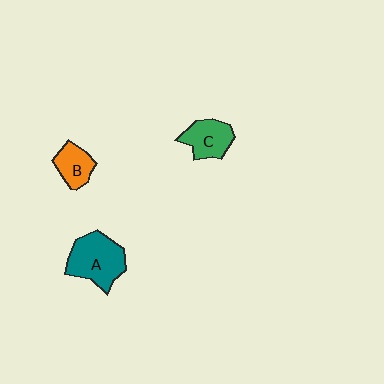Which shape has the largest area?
Shape A (teal).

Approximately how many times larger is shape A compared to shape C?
Approximately 1.5 times.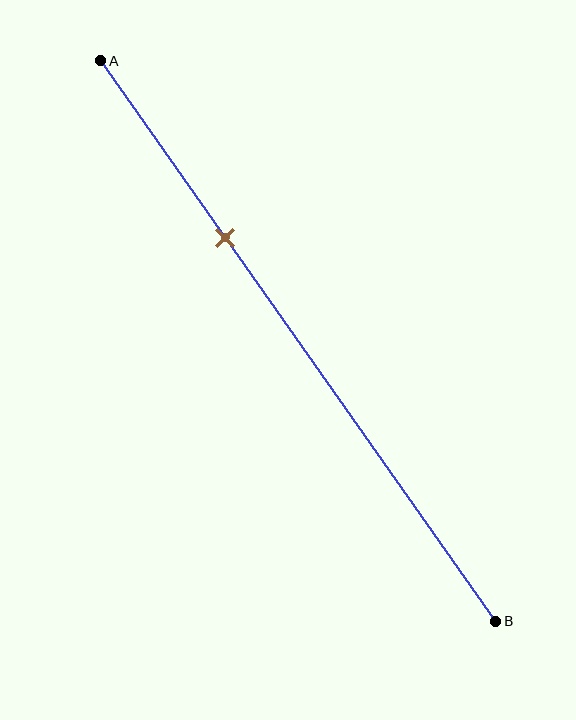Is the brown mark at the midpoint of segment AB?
No, the mark is at about 30% from A, not at the 50% midpoint.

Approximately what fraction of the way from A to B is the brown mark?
The brown mark is approximately 30% of the way from A to B.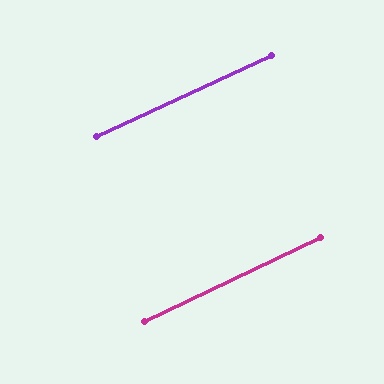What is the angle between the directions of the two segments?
Approximately 1 degree.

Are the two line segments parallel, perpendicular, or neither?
Parallel — their directions differ by only 0.9°.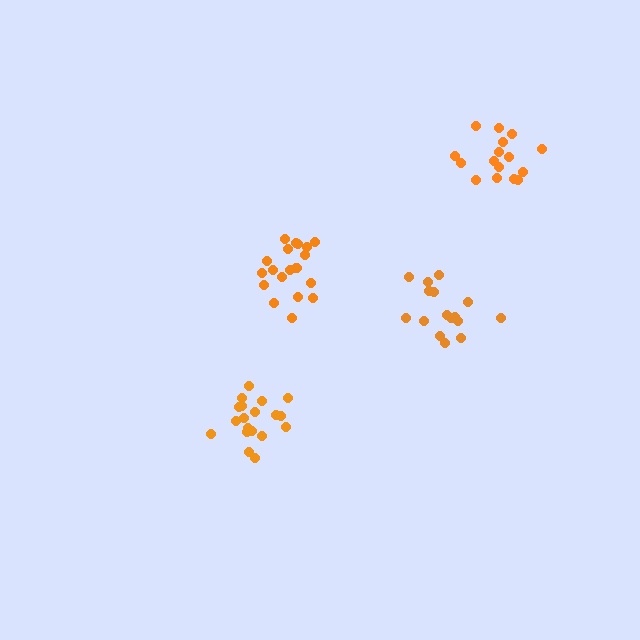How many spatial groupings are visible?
There are 4 spatial groupings.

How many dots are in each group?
Group 1: 19 dots, Group 2: 17 dots, Group 3: 16 dots, Group 4: 19 dots (71 total).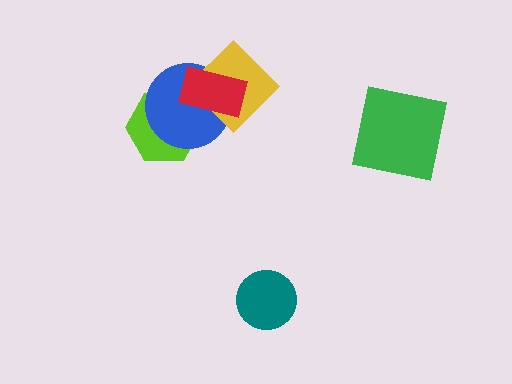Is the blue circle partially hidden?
Yes, it is partially covered by another shape.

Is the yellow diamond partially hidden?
Yes, it is partially covered by another shape.